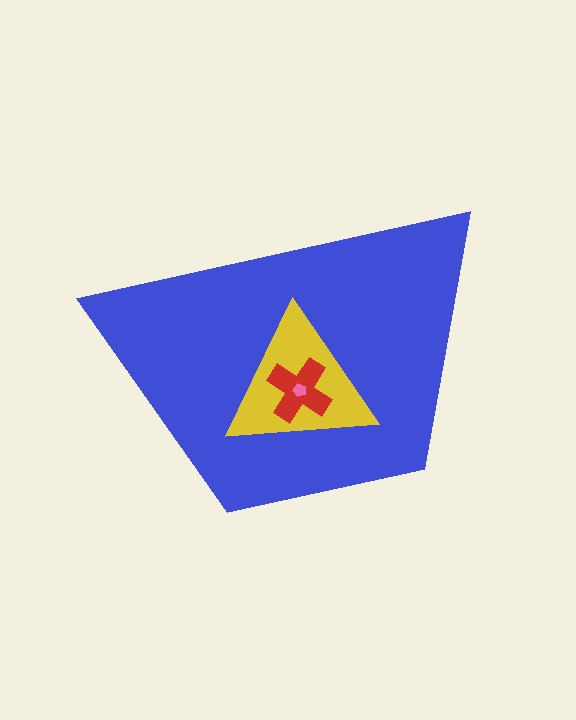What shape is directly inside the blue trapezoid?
The yellow triangle.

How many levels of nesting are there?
4.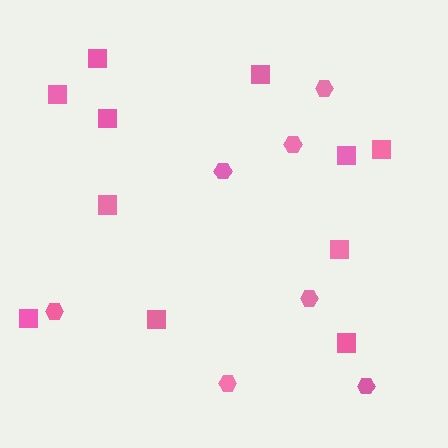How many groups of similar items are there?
There are 2 groups: one group of squares (11) and one group of hexagons (7).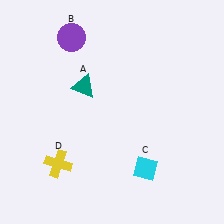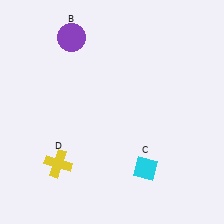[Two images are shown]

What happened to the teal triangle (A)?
The teal triangle (A) was removed in Image 2. It was in the top-left area of Image 1.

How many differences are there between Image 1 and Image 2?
There is 1 difference between the two images.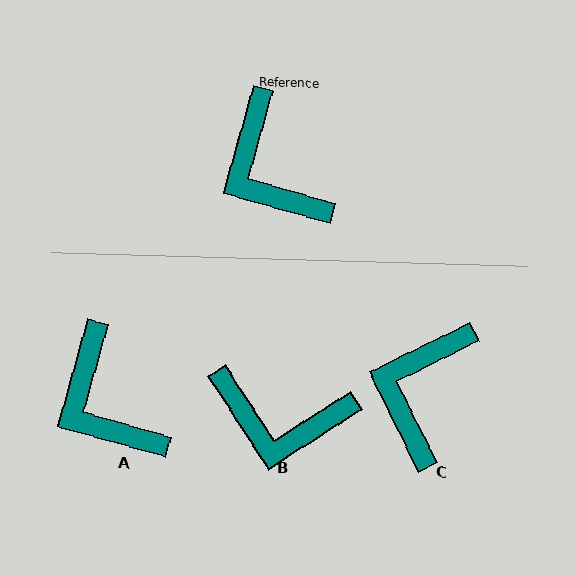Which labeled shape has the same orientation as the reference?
A.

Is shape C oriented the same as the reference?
No, it is off by about 48 degrees.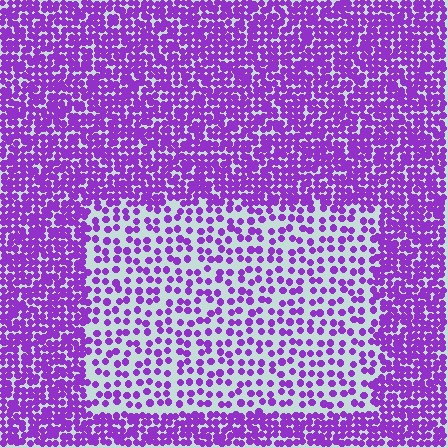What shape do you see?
I see a rectangle.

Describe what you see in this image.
The image contains small purple elements arranged at two different densities. A rectangle-shaped region is visible where the elements are less densely packed than the surrounding area.